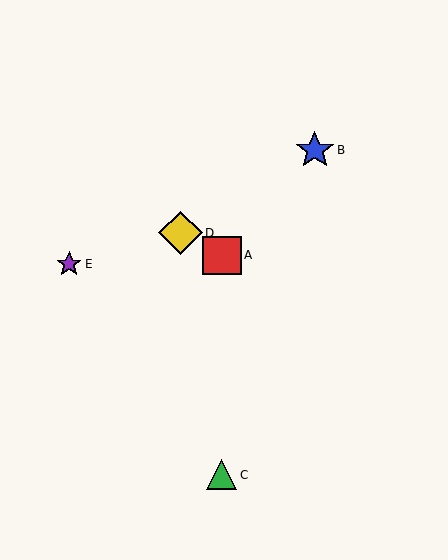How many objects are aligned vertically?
2 objects (A, C) are aligned vertically.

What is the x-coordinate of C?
Object C is at x≈222.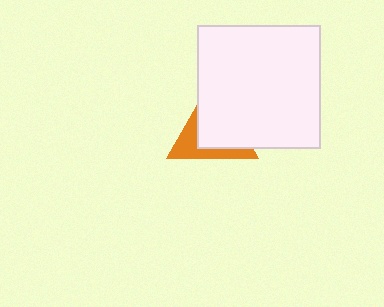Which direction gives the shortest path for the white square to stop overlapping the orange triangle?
Moving toward the upper-right gives the shortest separation.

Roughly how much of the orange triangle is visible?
A small part of it is visible (roughly 39%).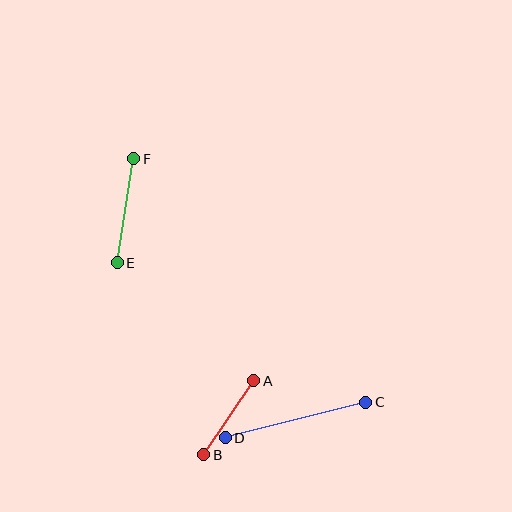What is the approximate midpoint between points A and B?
The midpoint is at approximately (229, 418) pixels.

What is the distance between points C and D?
The distance is approximately 145 pixels.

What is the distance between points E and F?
The distance is approximately 106 pixels.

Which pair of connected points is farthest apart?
Points C and D are farthest apart.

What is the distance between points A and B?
The distance is approximately 89 pixels.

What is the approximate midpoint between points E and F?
The midpoint is at approximately (126, 211) pixels.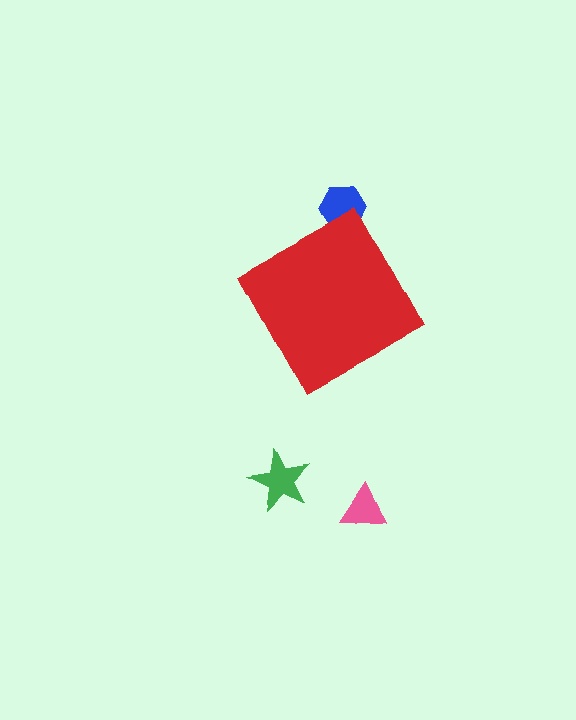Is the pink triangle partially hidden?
No, the pink triangle is fully visible.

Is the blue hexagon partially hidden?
Yes, the blue hexagon is partially hidden behind the red diamond.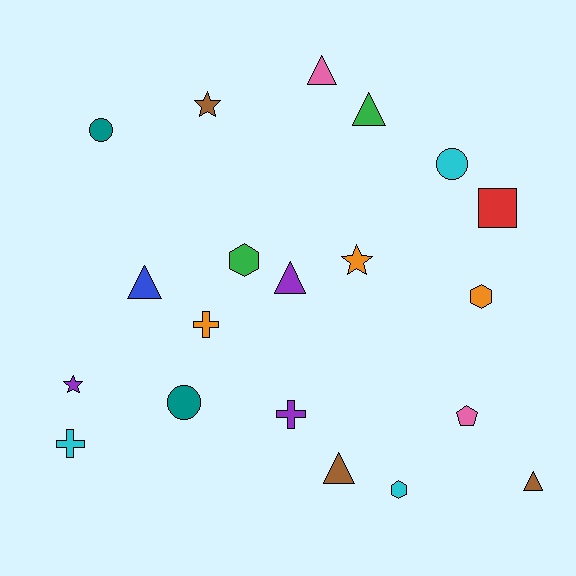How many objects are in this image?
There are 20 objects.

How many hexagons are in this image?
There are 3 hexagons.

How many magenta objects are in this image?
There are no magenta objects.